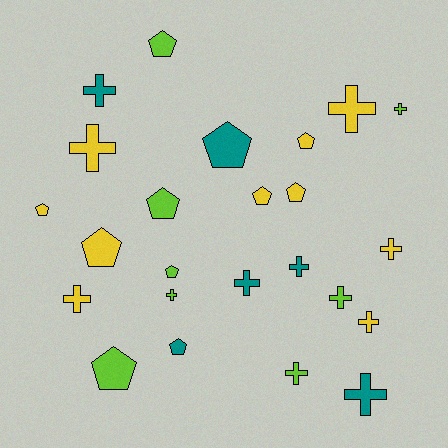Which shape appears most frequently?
Cross, with 13 objects.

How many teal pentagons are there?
There are 2 teal pentagons.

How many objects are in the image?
There are 24 objects.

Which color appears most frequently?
Yellow, with 10 objects.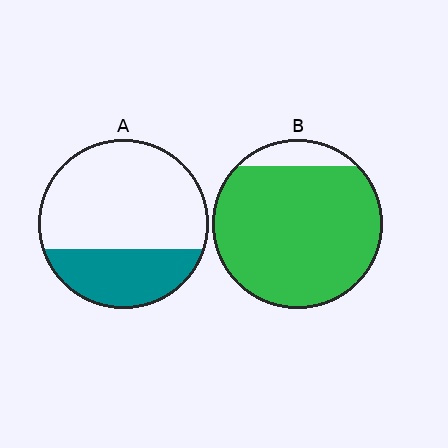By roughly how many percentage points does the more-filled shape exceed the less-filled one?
By roughly 60 percentage points (B over A).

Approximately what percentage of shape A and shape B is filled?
A is approximately 30% and B is approximately 90%.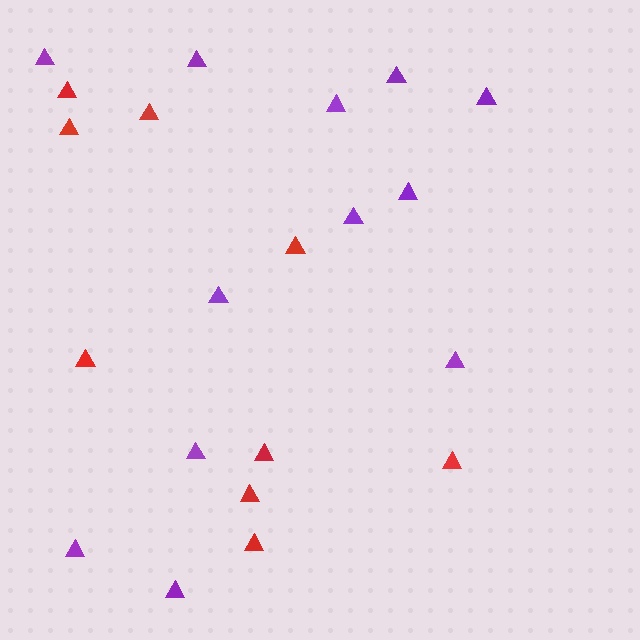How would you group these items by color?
There are 2 groups: one group of red triangles (9) and one group of purple triangles (12).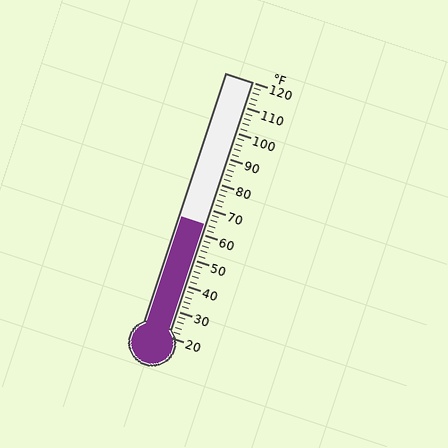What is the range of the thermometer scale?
The thermometer scale ranges from 20°F to 120°F.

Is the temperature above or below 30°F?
The temperature is above 30°F.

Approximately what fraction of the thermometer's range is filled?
The thermometer is filled to approximately 45% of its range.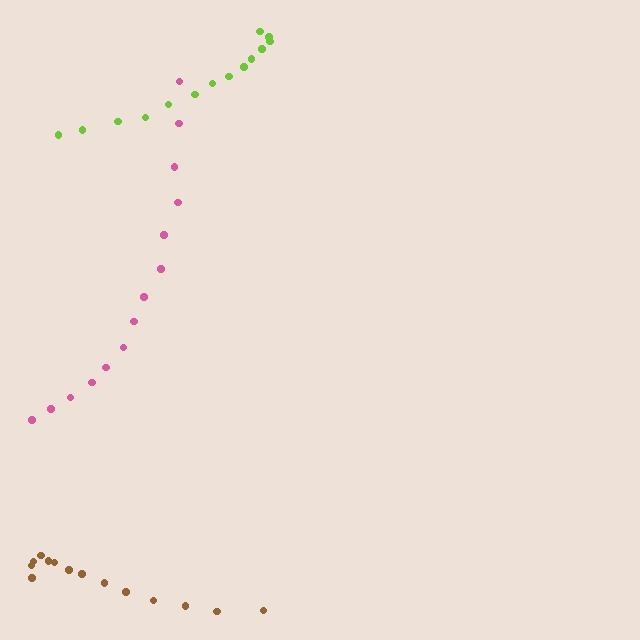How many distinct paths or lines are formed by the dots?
There are 3 distinct paths.